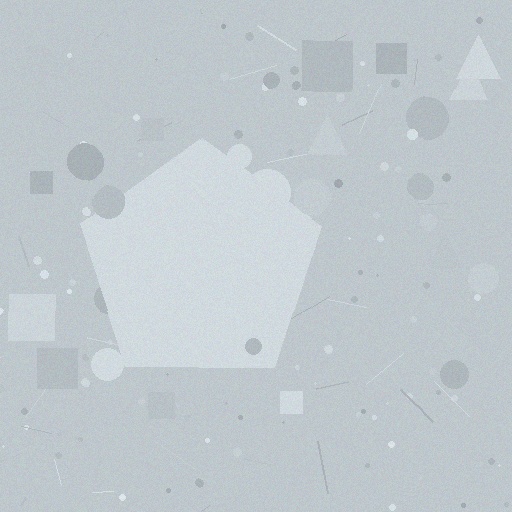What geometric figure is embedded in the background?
A pentagon is embedded in the background.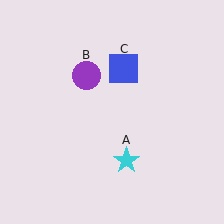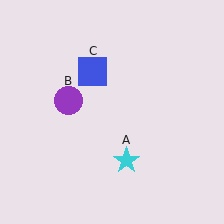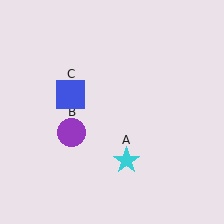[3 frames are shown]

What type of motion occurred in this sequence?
The purple circle (object B), blue square (object C) rotated counterclockwise around the center of the scene.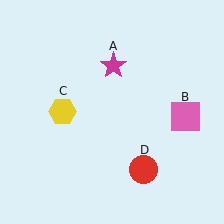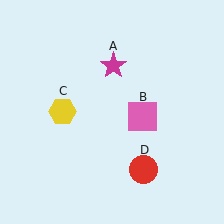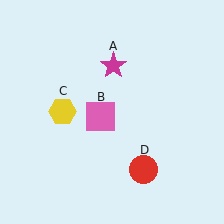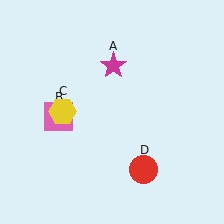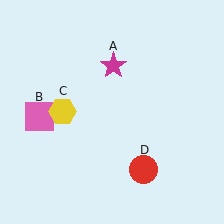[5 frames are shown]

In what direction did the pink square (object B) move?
The pink square (object B) moved left.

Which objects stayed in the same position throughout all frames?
Magenta star (object A) and yellow hexagon (object C) and red circle (object D) remained stationary.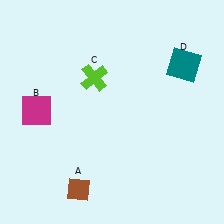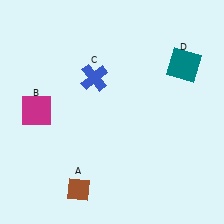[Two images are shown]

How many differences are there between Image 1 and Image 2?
There is 1 difference between the two images.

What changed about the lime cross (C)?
In Image 1, C is lime. In Image 2, it changed to blue.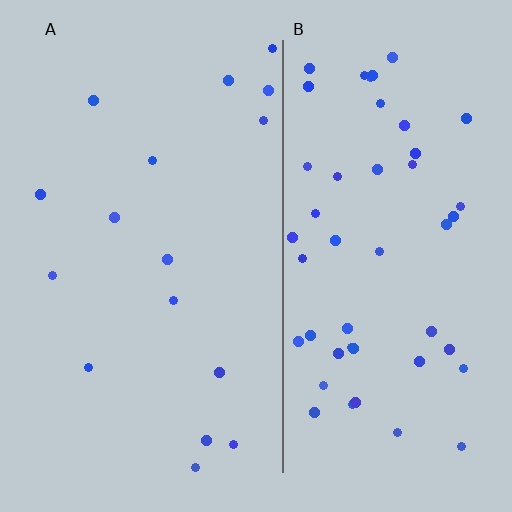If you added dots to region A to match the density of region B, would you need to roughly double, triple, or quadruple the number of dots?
Approximately triple.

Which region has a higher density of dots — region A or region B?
B (the right).